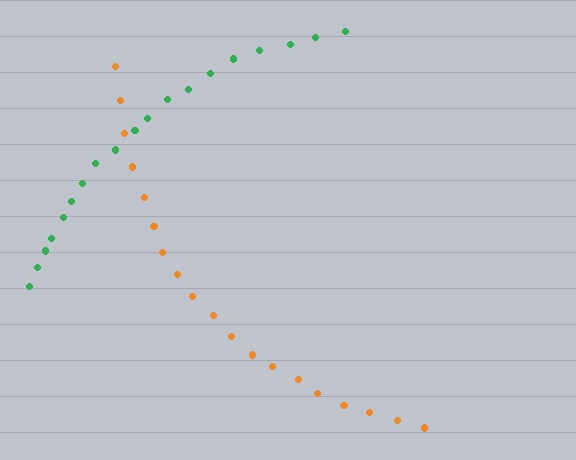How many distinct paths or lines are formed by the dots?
There are 2 distinct paths.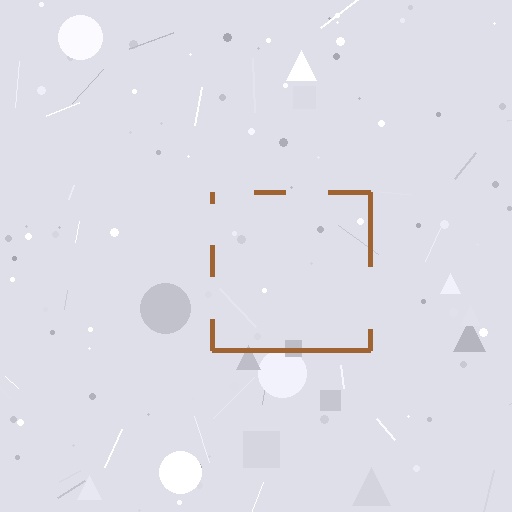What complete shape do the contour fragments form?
The contour fragments form a square.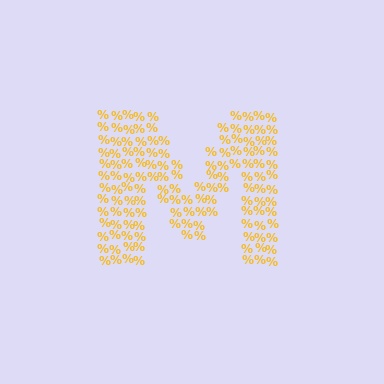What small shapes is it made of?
It is made of small percent signs.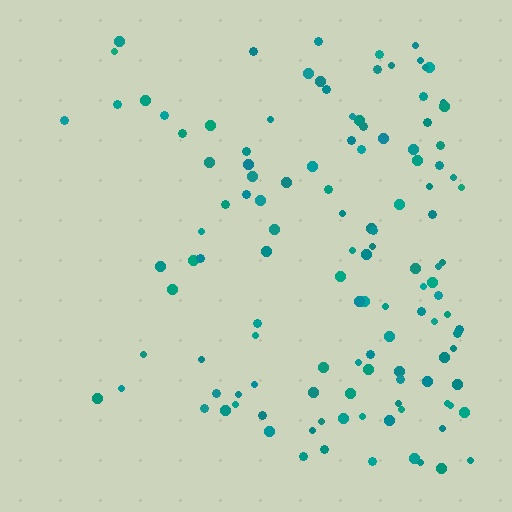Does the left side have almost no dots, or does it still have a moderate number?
Still a moderate number, just noticeably fewer than the right.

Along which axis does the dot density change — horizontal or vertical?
Horizontal.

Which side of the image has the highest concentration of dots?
The right.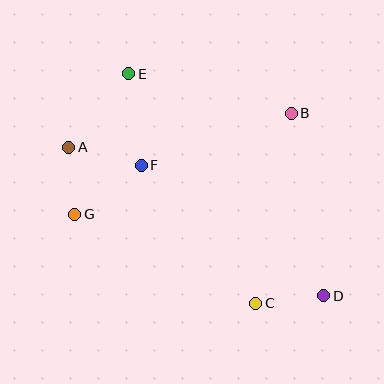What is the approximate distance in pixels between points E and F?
The distance between E and F is approximately 93 pixels.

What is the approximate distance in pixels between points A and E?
The distance between A and E is approximately 95 pixels.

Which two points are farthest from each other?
Points D and E are farthest from each other.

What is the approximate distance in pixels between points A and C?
The distance between A and C is approximately 244 pixels.